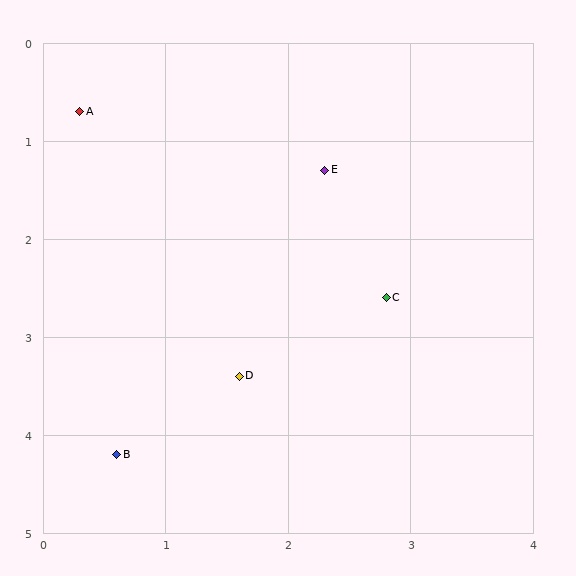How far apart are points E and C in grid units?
Points E and C are about 1.4 grid units apart.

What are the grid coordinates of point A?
Point A is at approximately (0.3, 0.7).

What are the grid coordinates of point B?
Point B is at approximately (0.6, 4.2).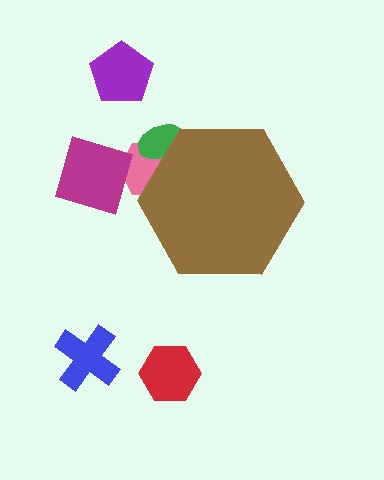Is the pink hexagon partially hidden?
Yes, the pink hexagon is partially hidden behind the brown hexagon.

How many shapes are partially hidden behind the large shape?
2 shapes are partially hidden.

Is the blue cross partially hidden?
No, the blue cross is fully visible.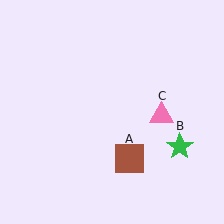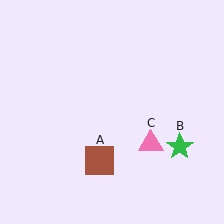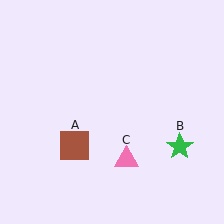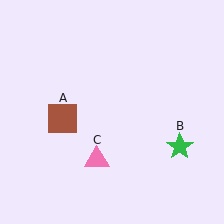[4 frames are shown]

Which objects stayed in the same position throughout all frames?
Green star (object B) remained stationary.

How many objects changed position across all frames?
2 objects changed position: brown square (object A), pink triangle (object C).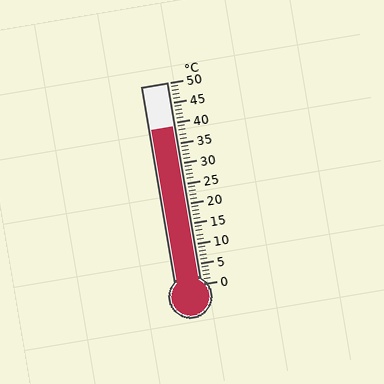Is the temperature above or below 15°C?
The temperature is above 15°C.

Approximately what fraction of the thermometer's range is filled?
The thermometer is filled to approximately 80% of its range.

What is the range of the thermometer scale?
The thermometer scale ranges from 0°C to 50°C.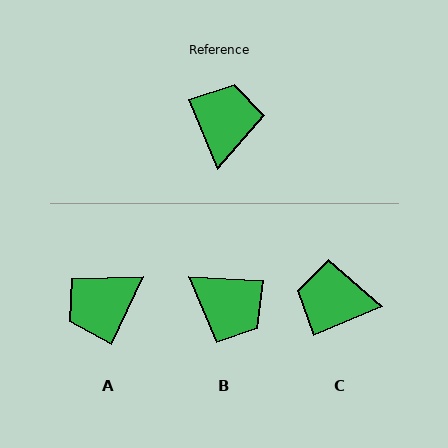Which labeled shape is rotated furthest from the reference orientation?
A, about 133 degrees away.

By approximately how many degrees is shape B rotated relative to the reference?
Approximately 116 degrees clockwise.